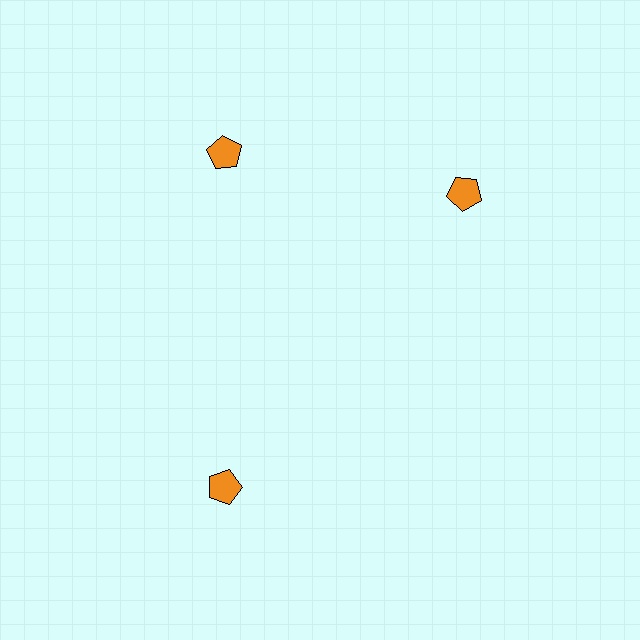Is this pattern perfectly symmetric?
No. The 3 orange pentagons are arranged in a ring, but one element near the 3 o'clock position is rotated out of alignment along the ring, breaking the 3-fold rotational symmetry.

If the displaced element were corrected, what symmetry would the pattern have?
It would have 3-fold rotational symmetry — the pattern would map onto itself every 120 degrees.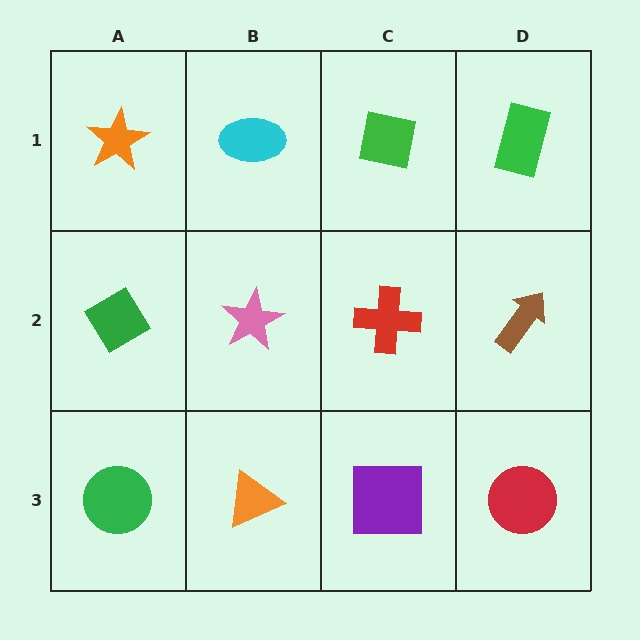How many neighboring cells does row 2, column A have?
3.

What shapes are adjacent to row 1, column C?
A red cross (row 2, column C), a cyan ellipse (row 1, column B), a green rectangle (row 1, column D).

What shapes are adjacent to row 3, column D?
A brown arrow (row 2, column D), a purple square (row 3, column C).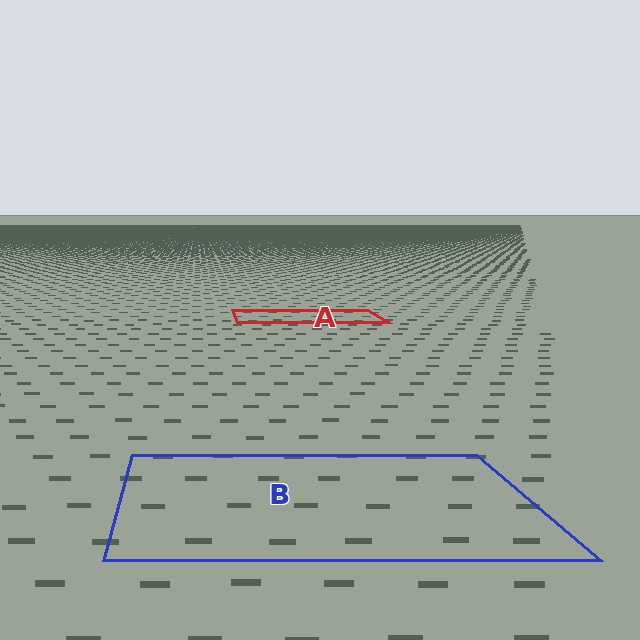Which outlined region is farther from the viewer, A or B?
Region A is farther from the viewer — the texture elements inside it appear smaller and more densely packed.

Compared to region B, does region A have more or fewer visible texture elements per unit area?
Region A has more texture elements per unit area — they are packed more densely because it is farther away.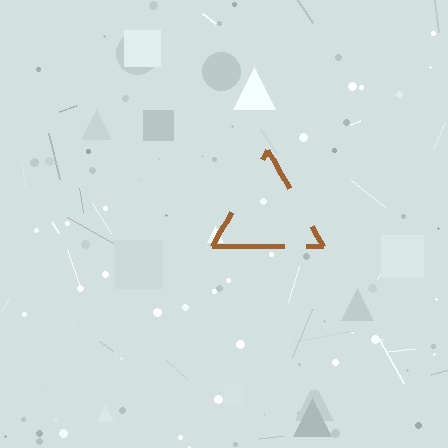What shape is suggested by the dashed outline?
The dashed outline suggests a triangle.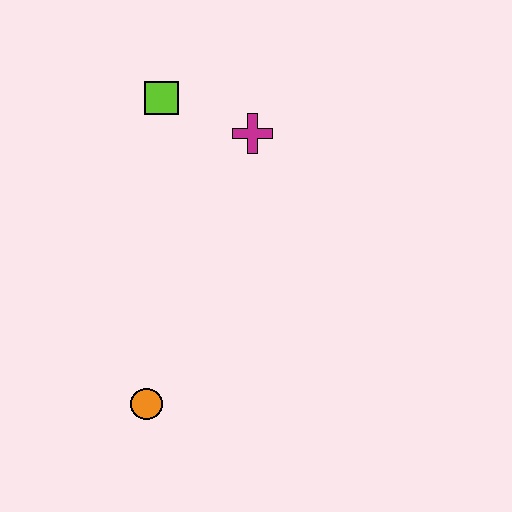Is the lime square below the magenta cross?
No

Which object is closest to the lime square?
The magenta cross is closest to the lime square.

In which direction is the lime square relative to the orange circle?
The lime square is above the orange circle.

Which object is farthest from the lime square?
The orange circle is farthest from the lime square.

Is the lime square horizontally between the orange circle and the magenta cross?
Yes